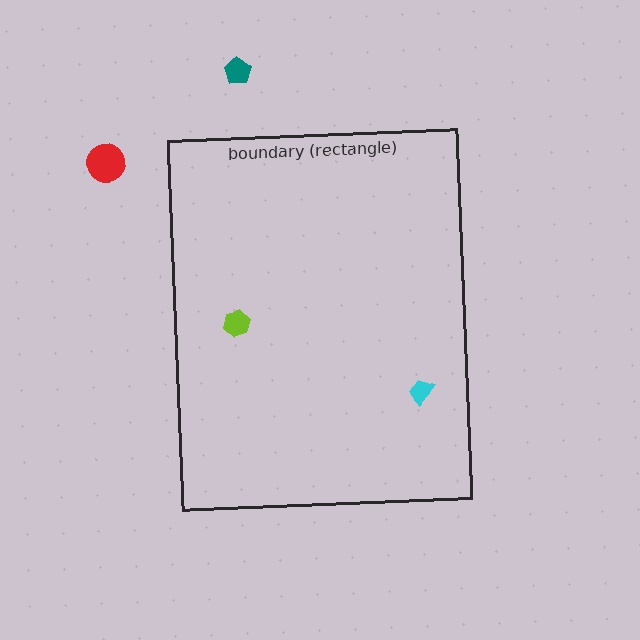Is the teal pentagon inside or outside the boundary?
Outside.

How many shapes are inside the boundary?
2 inside, 2 outside.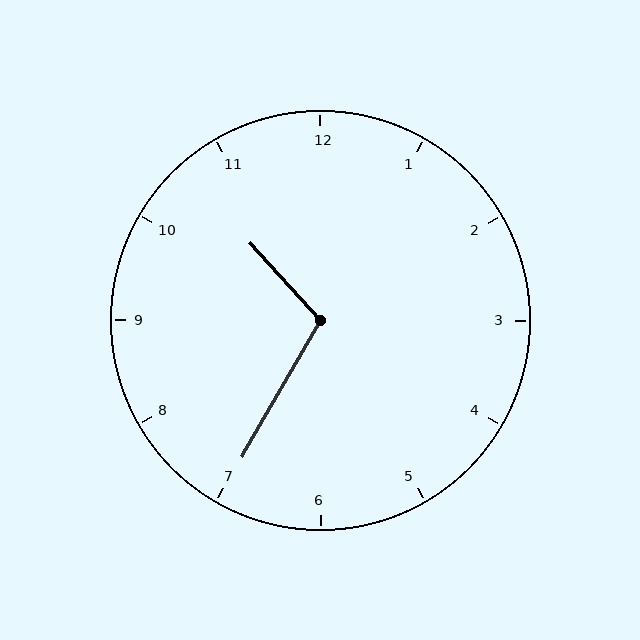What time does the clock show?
10:35.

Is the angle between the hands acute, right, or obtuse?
It is obtuse.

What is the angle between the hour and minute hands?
Approximately 108 degrees.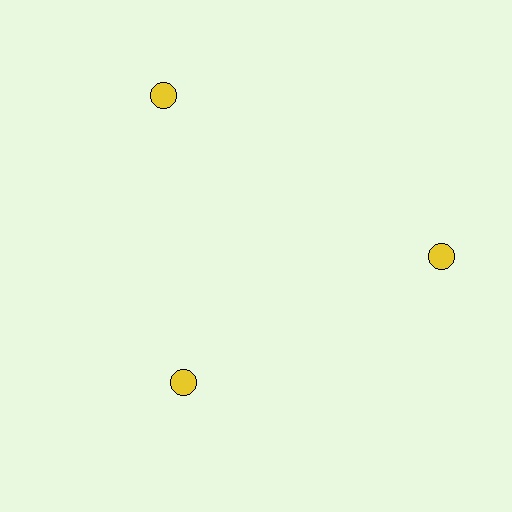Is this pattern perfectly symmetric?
No. The 3 yellow circles are arranged in a ring, but one element near the 7 o'clock position is pulled inward toward the center, breaking the 3-fold rotational symmetry.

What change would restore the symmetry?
The symmetry would be restored by moving it outward, back onto the ring so that all 3 circles sit at equal angles and equal distance from the center.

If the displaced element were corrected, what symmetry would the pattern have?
It would have 3-fold rotational symmetry — the pattern would map onto itself every 120 degrees.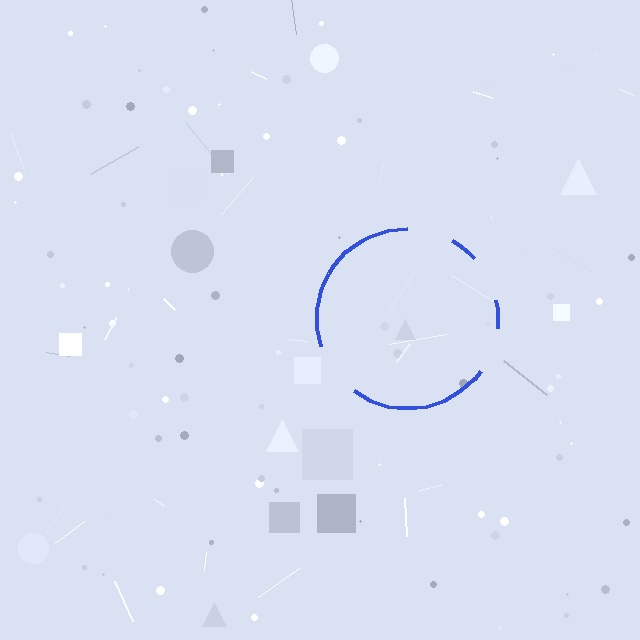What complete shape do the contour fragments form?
The contour fragments form a circle.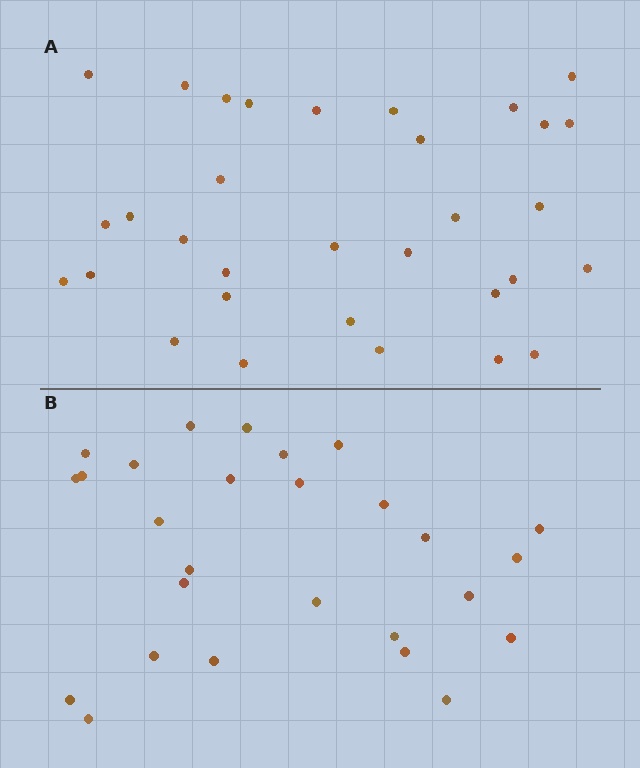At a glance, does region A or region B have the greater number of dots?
Region A (the top region) has more dots.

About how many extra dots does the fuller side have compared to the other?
Region A has about 5 more dots than region B.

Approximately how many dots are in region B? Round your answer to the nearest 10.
About 30 dots. (The exact count is 27, which rounds to 30.)